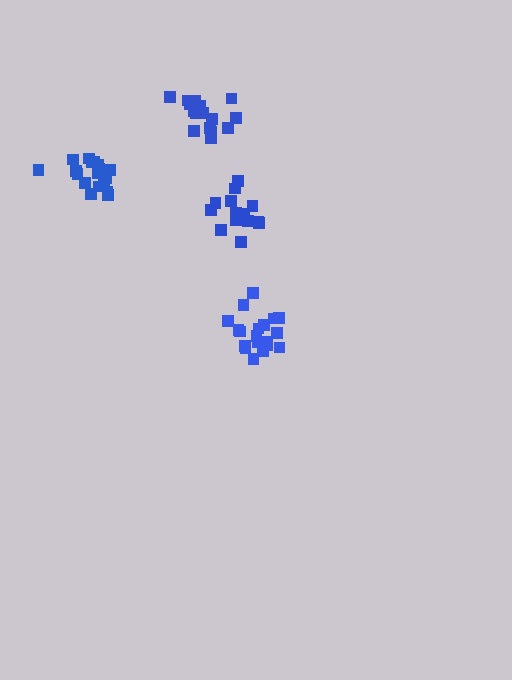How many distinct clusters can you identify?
There are 4 distinct clusters.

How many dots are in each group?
Group 1: 15 dots, Group 2: 16 dots, Group 3: 19 dots, Group 4: 20 dots (70 total).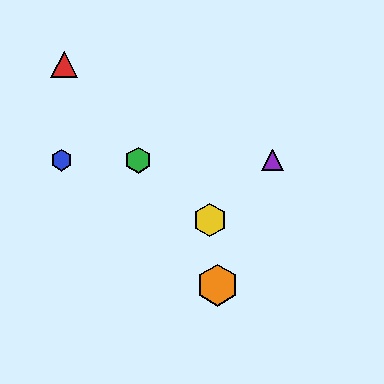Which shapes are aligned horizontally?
The blue hexagon, the green hexagon, the purple triangle are aligned horizontally.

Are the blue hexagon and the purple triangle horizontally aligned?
Yes, both are at y≈160.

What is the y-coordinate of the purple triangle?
The purple triangle is at y≈160.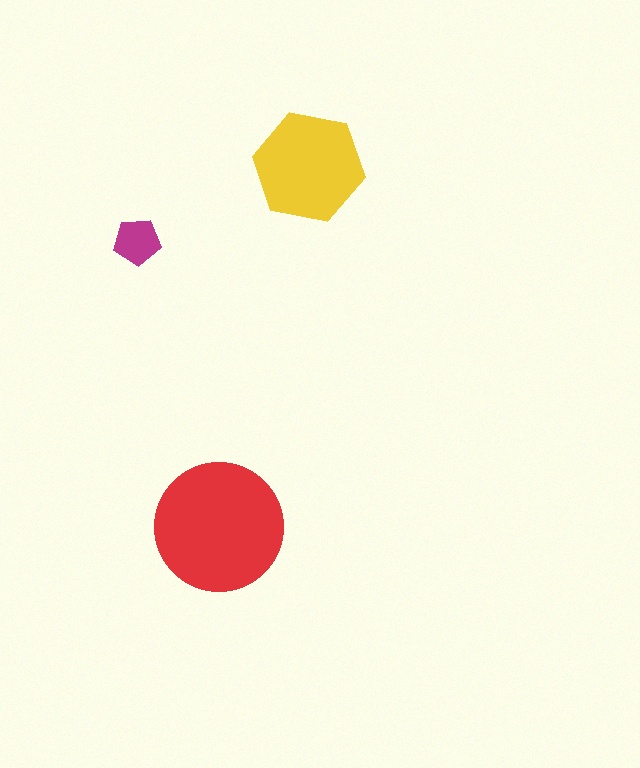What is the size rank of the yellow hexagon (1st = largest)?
2nd.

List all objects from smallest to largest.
The magenta pentagon, the yellow hexagon, the red circle.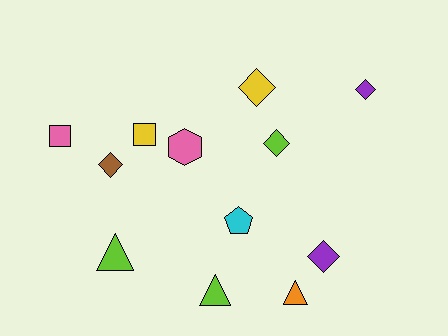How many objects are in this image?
There are 12 objects.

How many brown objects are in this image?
There is 1 brown object.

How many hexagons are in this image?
There is 1 hexagon.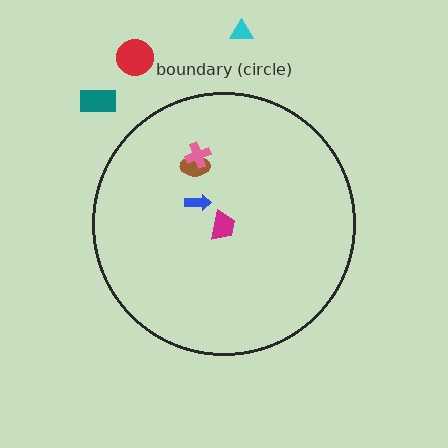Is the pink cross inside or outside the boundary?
Inside.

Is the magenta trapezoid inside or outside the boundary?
Inside.